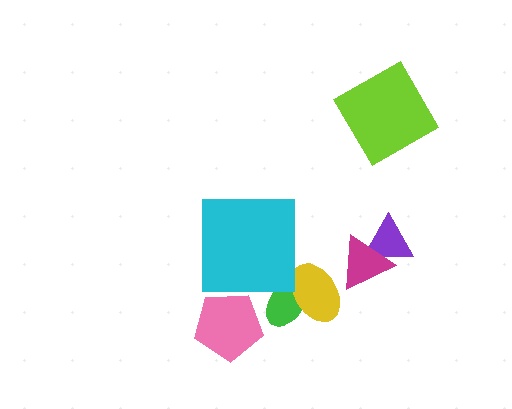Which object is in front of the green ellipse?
The yellow ellipse is in front of the green ellipse.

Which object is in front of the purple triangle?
The magenta triangle is in front of the purple triangle.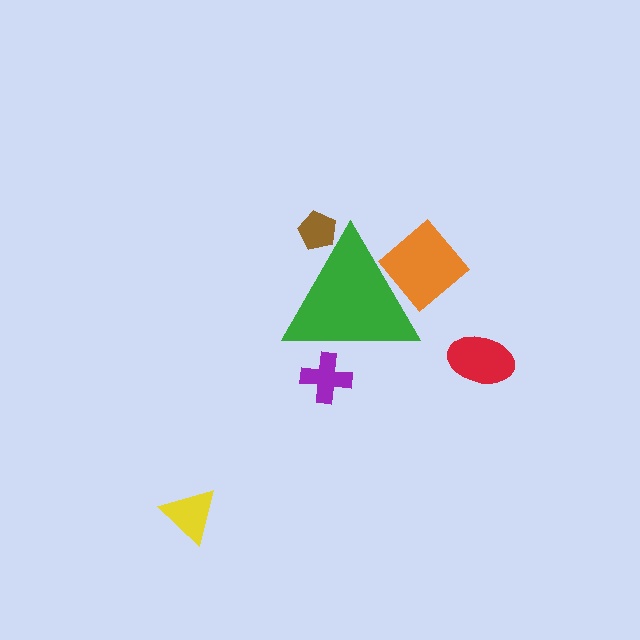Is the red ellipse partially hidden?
No, the red ellipse is fully visible.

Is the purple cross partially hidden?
Yes, the purple cross is partially hidden behind the green triangle.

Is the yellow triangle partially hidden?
No, the yellow triangle is fully visible.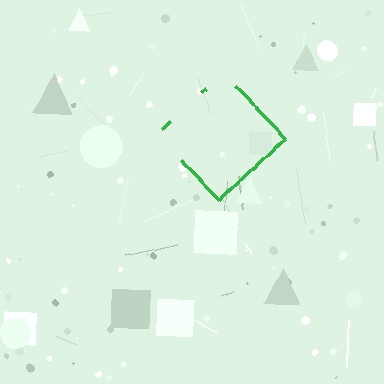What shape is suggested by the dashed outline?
The dashed outline suggests a diamond.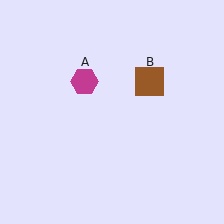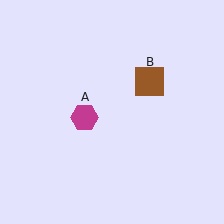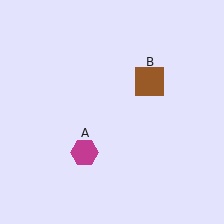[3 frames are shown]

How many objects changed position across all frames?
1 object changed position: magenta hexagon (object A).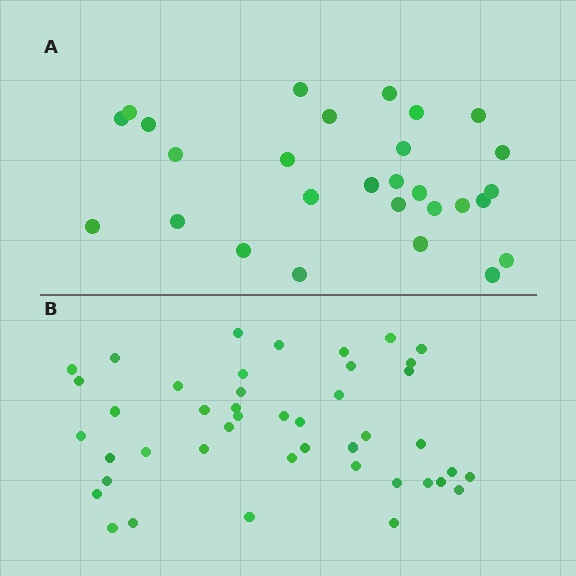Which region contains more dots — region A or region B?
Region B (the bottom region) has more dots.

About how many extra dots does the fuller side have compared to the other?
Region B has approximately 15 more dots than region A.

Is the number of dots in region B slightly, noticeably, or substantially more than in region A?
Region B has substantially more. The ratio is roughly 1.6 to 1.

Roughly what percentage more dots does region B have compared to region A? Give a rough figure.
About 55% more.